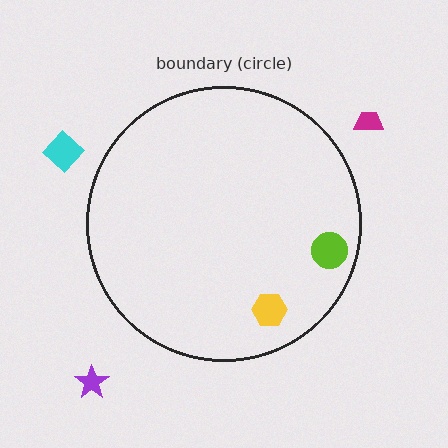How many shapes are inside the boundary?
2 inside, 3 outside.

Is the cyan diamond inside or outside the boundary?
Outside.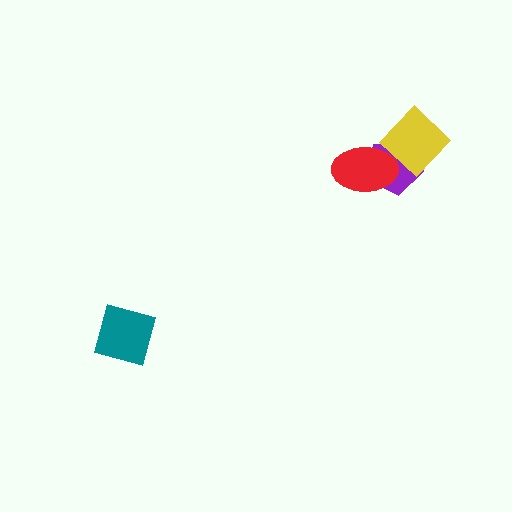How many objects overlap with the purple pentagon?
2 objects overlap with the purple pentagon.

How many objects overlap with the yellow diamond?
2 objects overlap with the yellow diamond.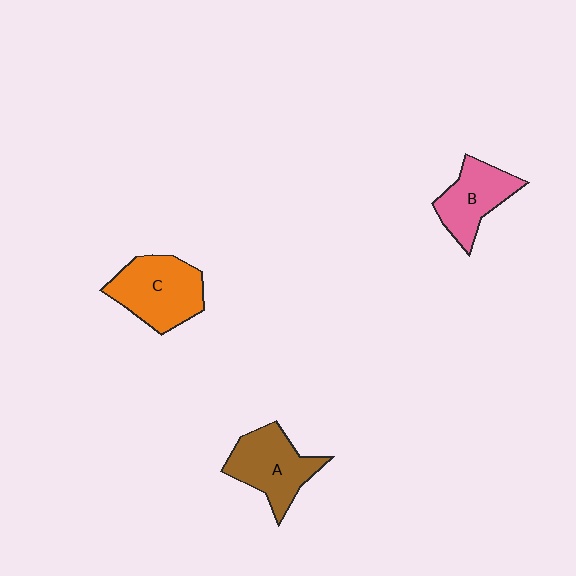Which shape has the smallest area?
Shape B (pink).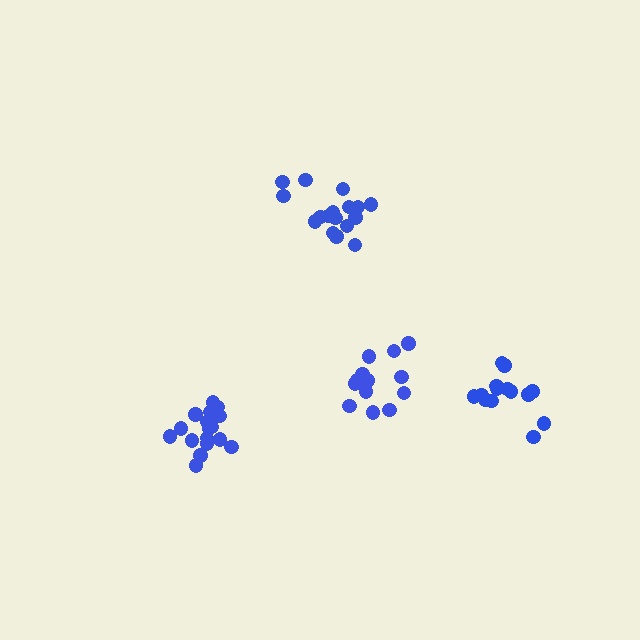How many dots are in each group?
Group 1: 18 dots, Group 2: 18 dots, Group 3: 14 dots, Group 4: 14 dots (64 total).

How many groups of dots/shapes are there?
There are 4 groups.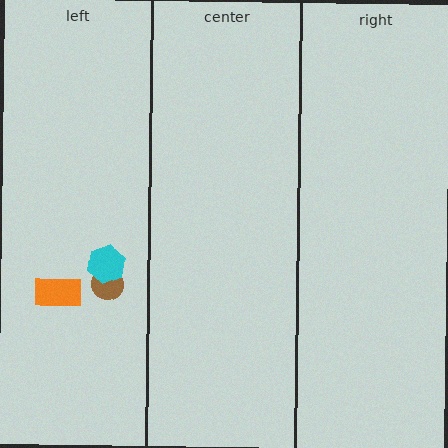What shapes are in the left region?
The brown circle, the orange rectangle, the cyan hexagon.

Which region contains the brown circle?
The left region.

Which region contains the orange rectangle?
The left region.